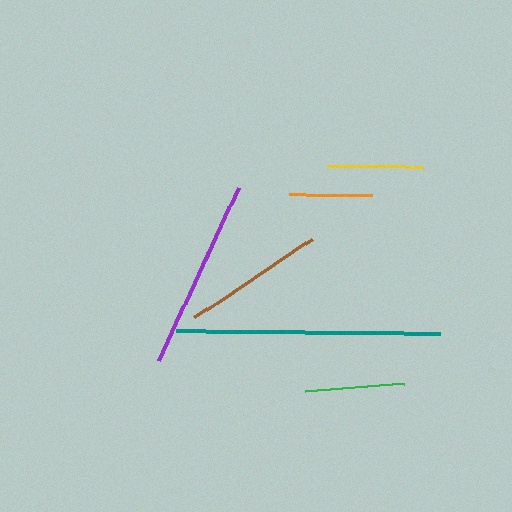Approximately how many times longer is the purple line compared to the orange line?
The purple line is approximately 2.3 times the length of the orange line.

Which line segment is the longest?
The teal line is the longest at approximately 265 pixels.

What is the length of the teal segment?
The teal segment is approximately 265 pixels long.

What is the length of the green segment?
The green segment is approximately 100 pixels long.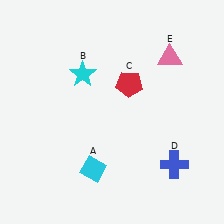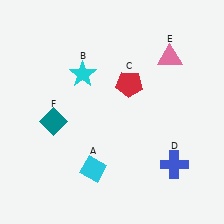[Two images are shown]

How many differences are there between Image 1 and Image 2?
There is 1 difference between the two images.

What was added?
A teal diamond (F) was added in Image 2.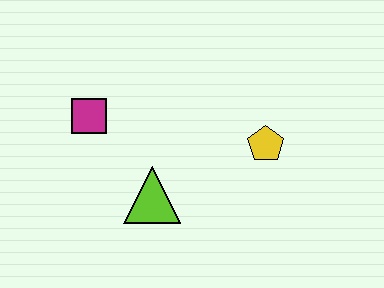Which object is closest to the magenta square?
The lime triangle is closest to the magenta square.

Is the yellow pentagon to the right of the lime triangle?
Yes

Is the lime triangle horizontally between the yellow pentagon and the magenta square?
Yes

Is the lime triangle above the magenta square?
No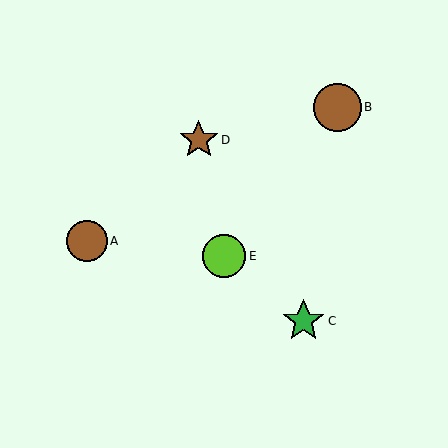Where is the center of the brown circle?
The center of the brown circle is at (87, 241).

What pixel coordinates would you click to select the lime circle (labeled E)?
Click at (224, 256) to select the lime circle E.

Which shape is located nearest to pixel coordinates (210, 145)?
The brown star (labeled D) at (199, 140) is nearest to that location.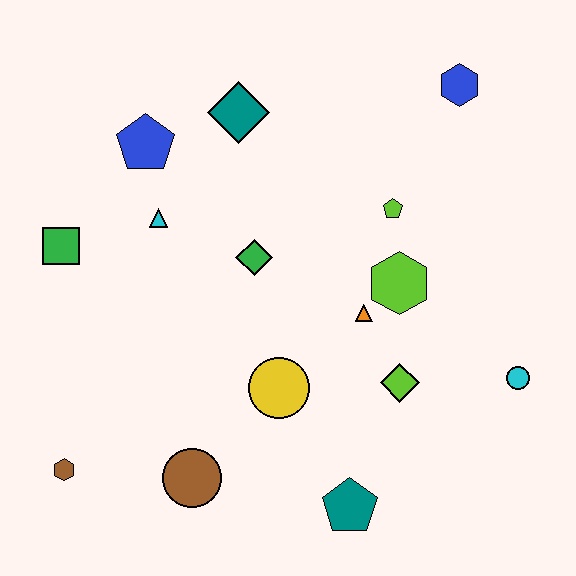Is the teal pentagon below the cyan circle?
Yes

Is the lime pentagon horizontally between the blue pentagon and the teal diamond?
No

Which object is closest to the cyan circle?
The lime diamond is closest to the cyan circle.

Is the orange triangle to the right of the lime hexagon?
No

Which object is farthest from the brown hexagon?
The blue hexagon is farthest from the brown hexagon.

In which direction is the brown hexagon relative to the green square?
The brown hexagon is below the green square.